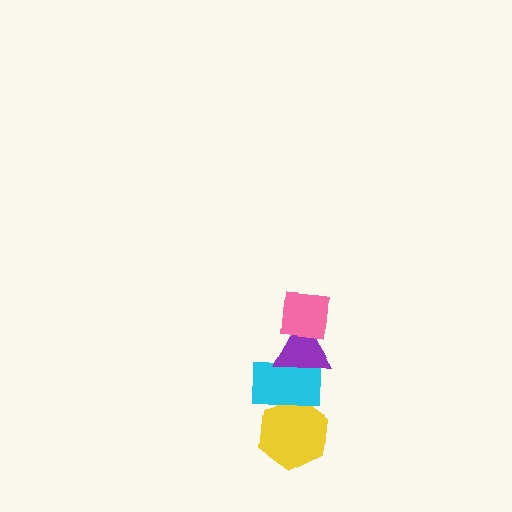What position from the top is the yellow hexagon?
The yellow hexagon is 4th from the top.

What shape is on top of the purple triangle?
The pink square is on top of the purple triangle.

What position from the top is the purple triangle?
The purple triangle is 2nd from the top.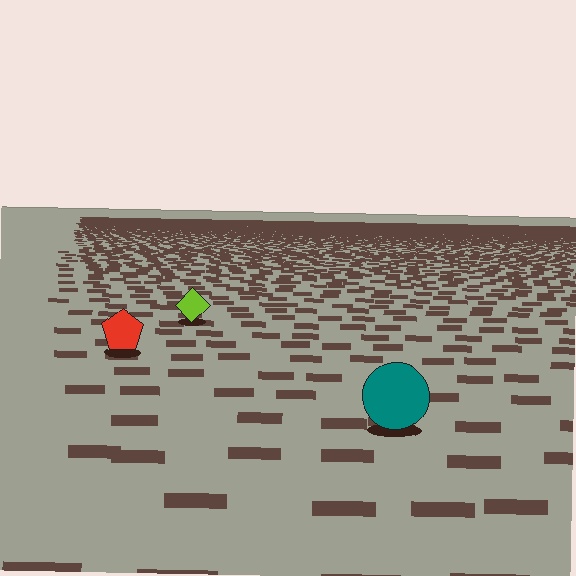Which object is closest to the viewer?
The teal circle is closest. The texture marks near it are larger and more spread out.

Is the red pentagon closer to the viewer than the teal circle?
No. The teal circle is closer — you can tell from the texture gradient: the ground texture is coarser near it.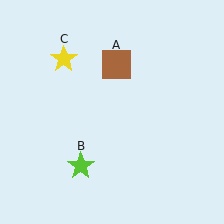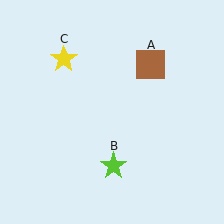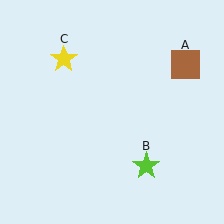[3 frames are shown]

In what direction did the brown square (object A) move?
The brown square (object A) moved right.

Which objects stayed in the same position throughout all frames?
Yellow star (object C) remained stationary.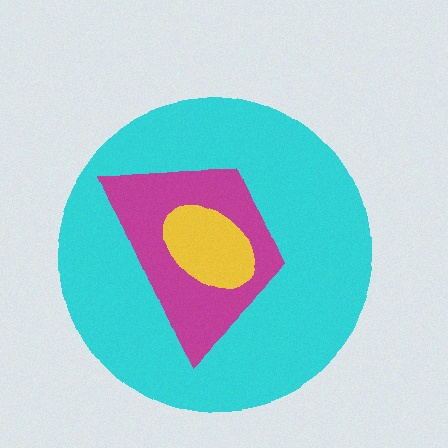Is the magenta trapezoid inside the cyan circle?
Yes.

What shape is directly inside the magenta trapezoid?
The yellow ellipse.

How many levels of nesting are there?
3.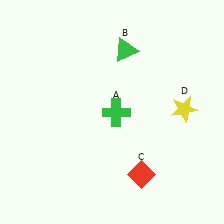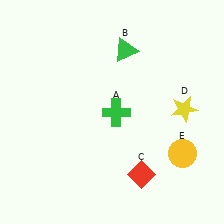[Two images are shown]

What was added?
A yellow circle (E) was added in Image 2.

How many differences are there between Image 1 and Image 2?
There is 1 difference between the two images.